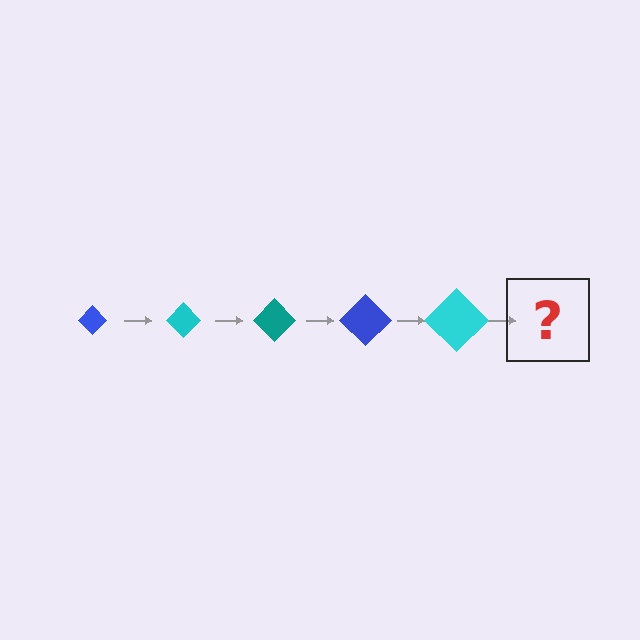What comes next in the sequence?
The next element should be a teal diamond, larger than the previous one.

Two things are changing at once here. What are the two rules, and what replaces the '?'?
The two rules are that the diamond grows larger each step and the color cycles through blue, cyan, and teal. The '?' should be a teal diamond, larger than the previous one.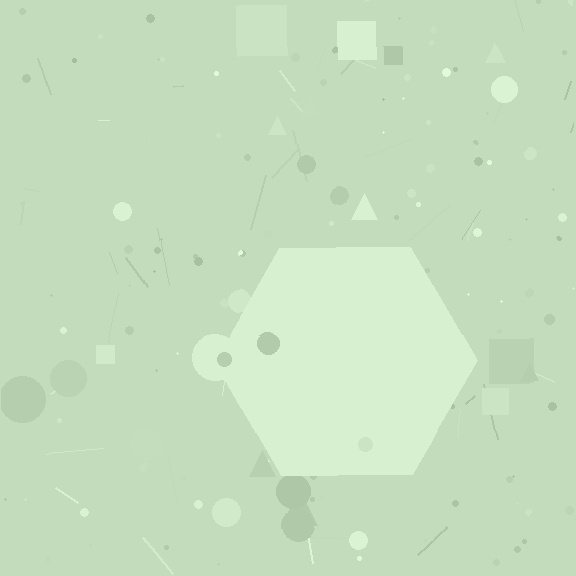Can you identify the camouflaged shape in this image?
The camouflaged shape is a hexagon.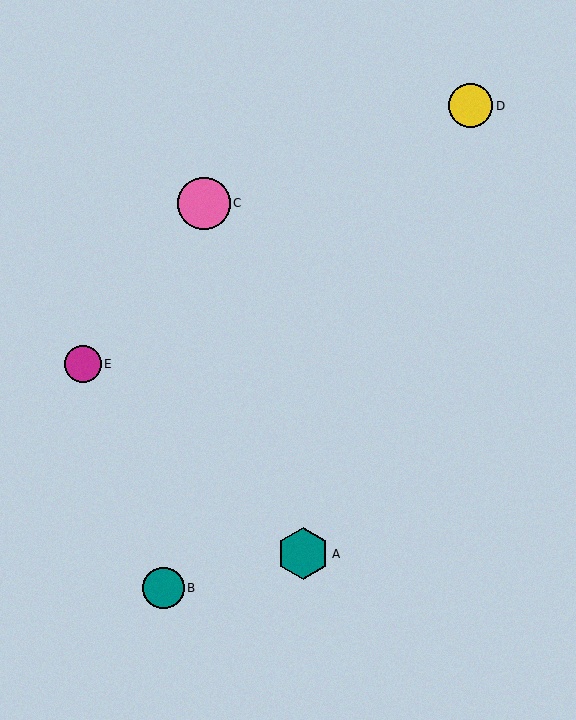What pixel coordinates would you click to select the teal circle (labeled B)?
Click at (163, 588) to select the teal circle B.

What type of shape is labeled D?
Shape D is a yellow circle.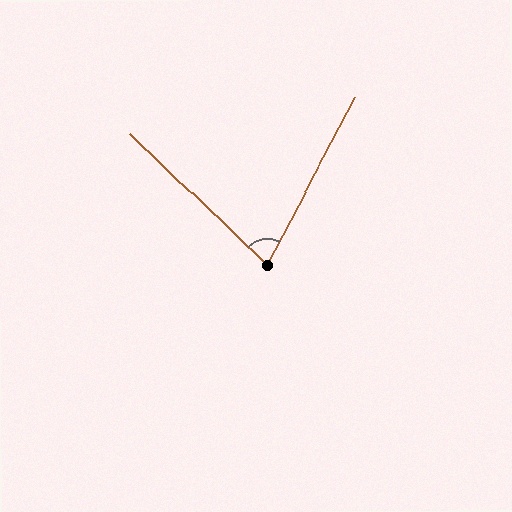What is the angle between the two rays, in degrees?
Approximately 74 degrees.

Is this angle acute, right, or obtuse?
It is acute.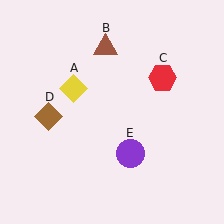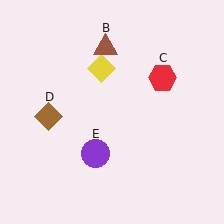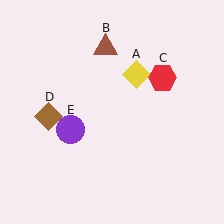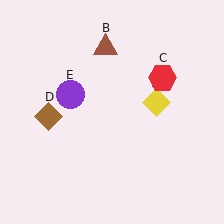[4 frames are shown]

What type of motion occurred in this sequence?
The yellow diamond (object A), purple circle (object E) rotated clockwise around the center of the scene.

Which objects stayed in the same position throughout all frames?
Brown triangle (object B) and red hexagon (object C) and brown diamond (object D) remained stationary.